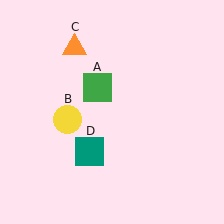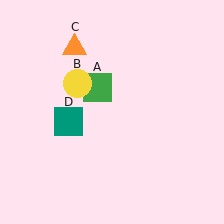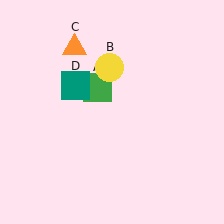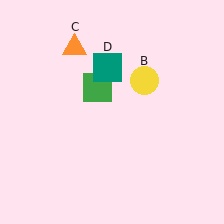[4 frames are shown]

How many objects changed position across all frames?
2 objects changed position: yellow circle (object B), teal square (object D).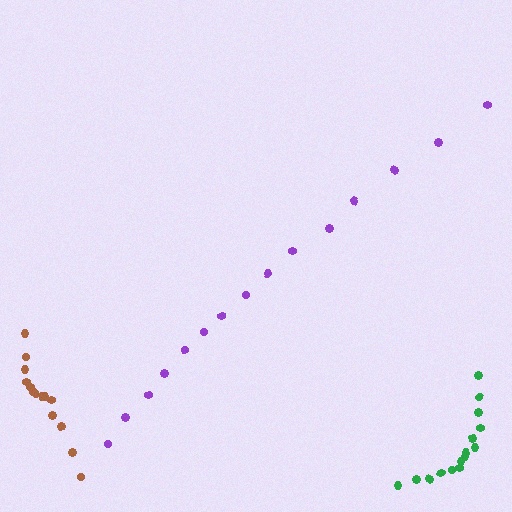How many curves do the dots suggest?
There are 3 distinct paths.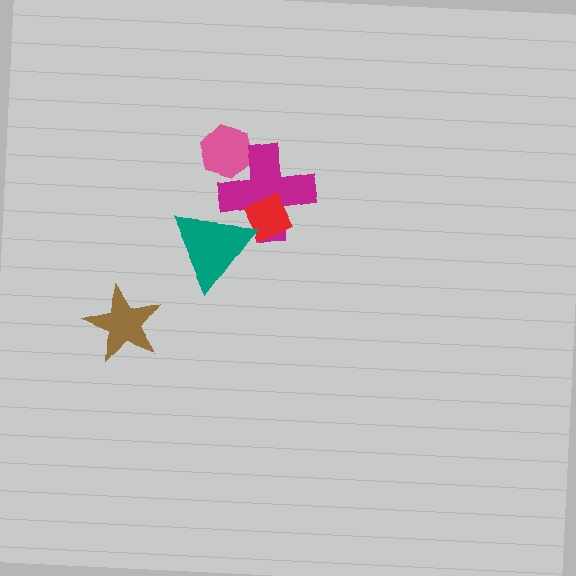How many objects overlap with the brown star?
0 objects overlap with the brown star.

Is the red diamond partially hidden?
Yes, it is partially covered by another shape.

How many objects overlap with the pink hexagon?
1 object overlaps with the pink hexagon.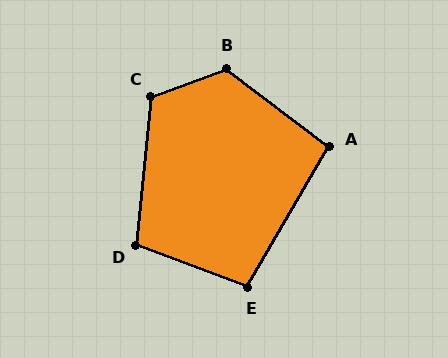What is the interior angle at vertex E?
Approximately 100 degrees (obtuse).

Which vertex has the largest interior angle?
B, at approximately 123 degrees.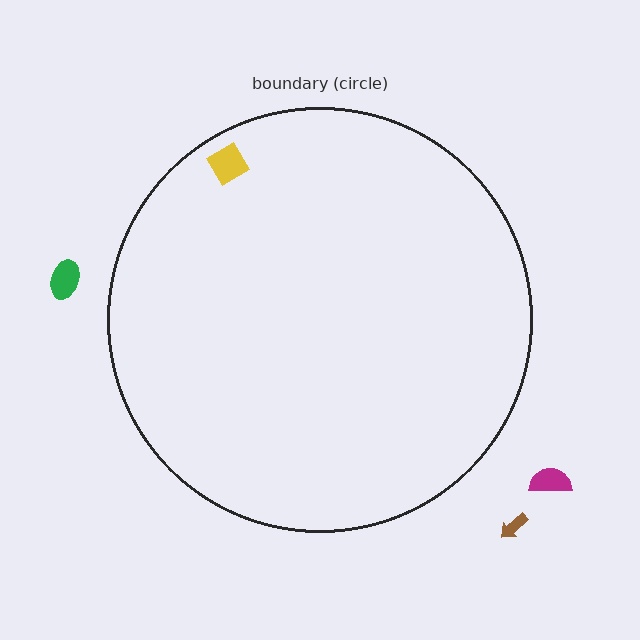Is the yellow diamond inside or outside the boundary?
Inside.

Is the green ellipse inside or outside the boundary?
Outside.